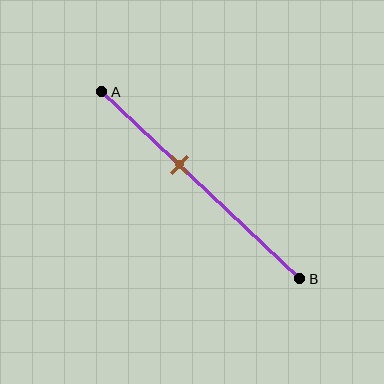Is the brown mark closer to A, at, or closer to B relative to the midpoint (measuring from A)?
The brown mark is closer to point A than the midpoint of segment AB.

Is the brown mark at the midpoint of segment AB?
No, the mark is at about 40% from A, not at the 50% midpoint.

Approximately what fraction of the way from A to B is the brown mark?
The brown mark is approximately 40% of the way from A to B.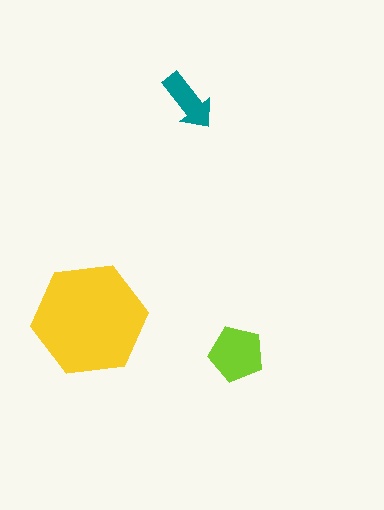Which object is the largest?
The yellow hexagon.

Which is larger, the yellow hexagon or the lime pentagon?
The yellow hexagon.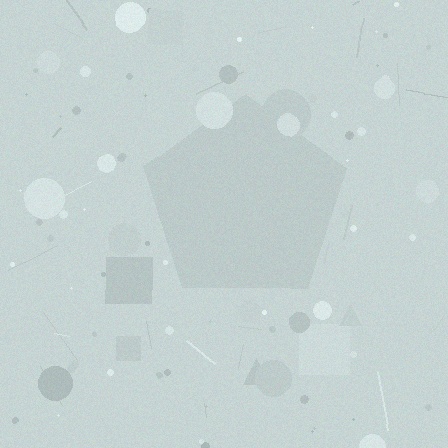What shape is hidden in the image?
A pentagon is hidden in the image.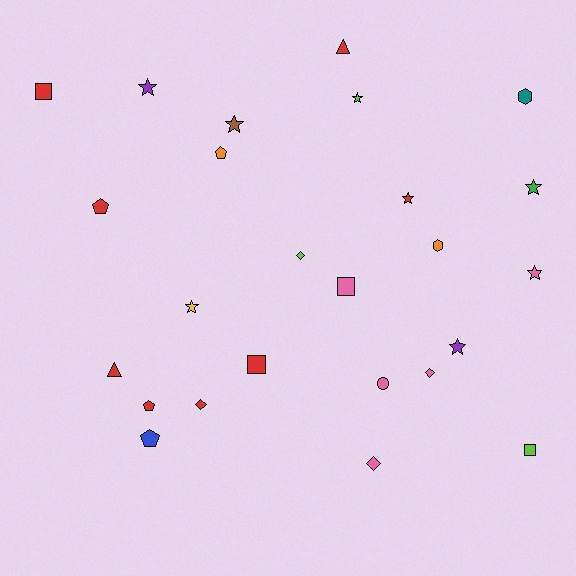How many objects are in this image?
There are 25 objects.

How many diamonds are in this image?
There are 4 diamonds.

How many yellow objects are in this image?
There is 1 yellow object.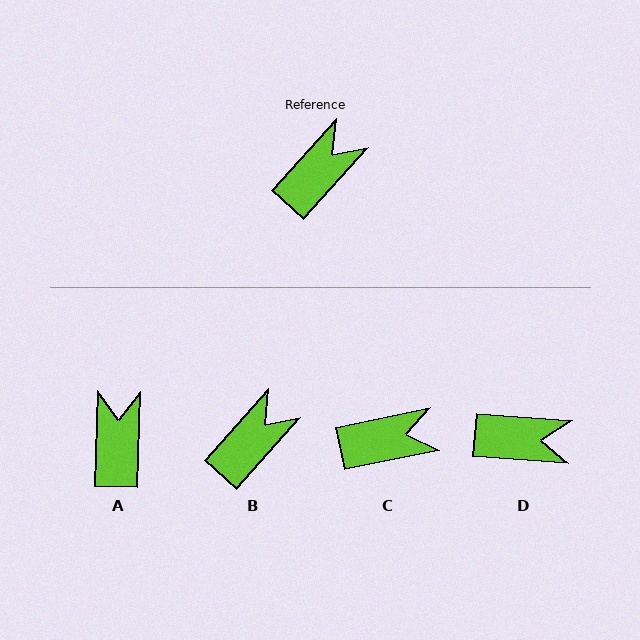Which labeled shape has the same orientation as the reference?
B.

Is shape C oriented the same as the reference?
No, it is off by about 36 degrees.